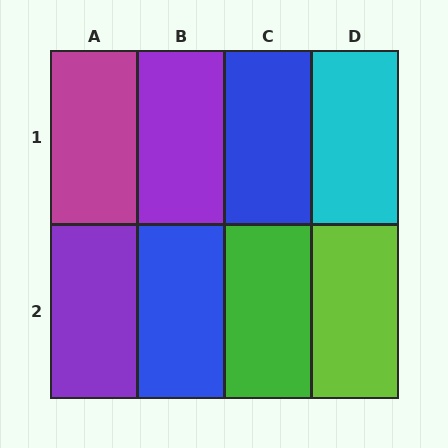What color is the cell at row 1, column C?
Blue.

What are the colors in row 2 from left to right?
Purple, blue, green, lime.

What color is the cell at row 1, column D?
Cyan.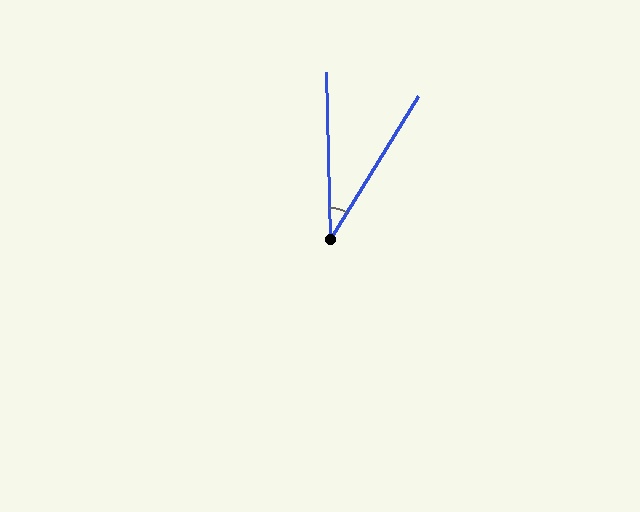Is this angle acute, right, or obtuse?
It is acute.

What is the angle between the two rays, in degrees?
Approximately 33 degrees.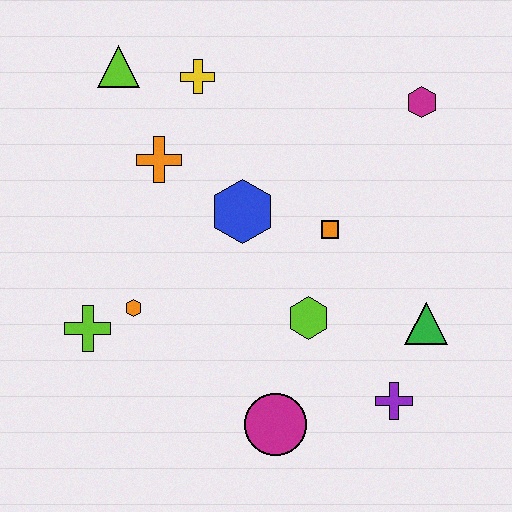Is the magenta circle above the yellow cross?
No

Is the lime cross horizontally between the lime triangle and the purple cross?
No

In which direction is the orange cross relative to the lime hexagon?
The orange cross is above the lime hexagon.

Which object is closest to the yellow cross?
The lime triangle is closest to the yellow cross.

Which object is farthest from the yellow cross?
The purple cross is farthest from the yellow cross.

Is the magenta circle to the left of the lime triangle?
No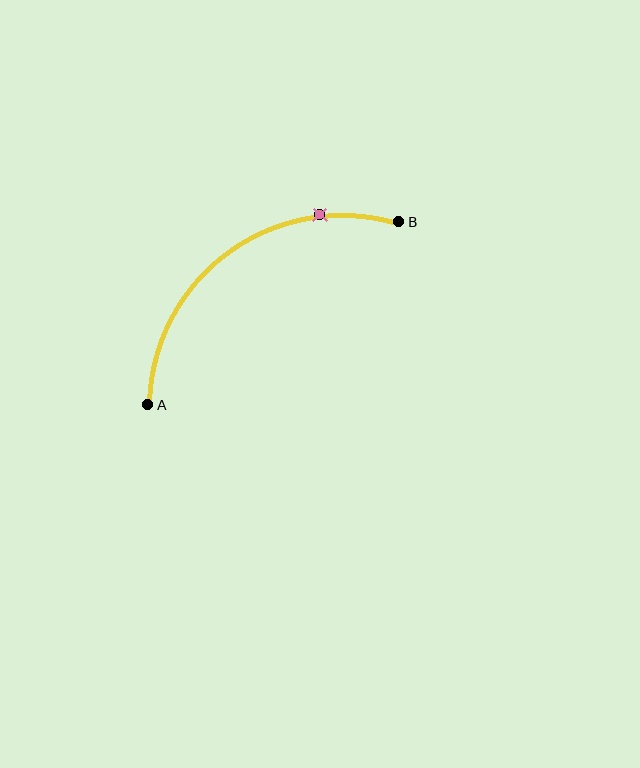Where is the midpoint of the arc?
The arc midpoint is the point on the curve farthest from the straight line joining A and B. It sits above and to the left of that line.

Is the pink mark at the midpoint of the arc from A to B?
No. The pink mark lies on the arc but is closer to endpoint B. The arc midpoint would be at the point on the curve equidistant along the arc from both A and B.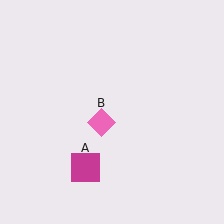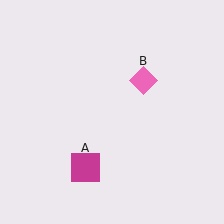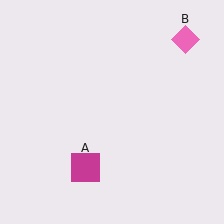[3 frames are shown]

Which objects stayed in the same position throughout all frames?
Magenta square (object A) remained stationary.